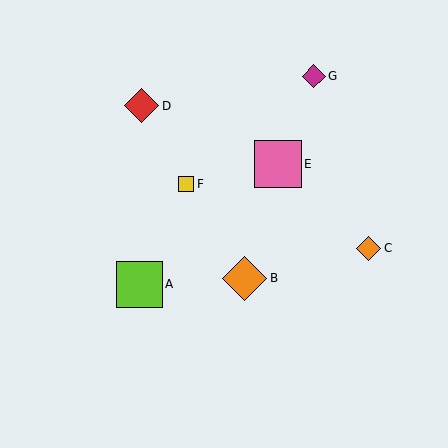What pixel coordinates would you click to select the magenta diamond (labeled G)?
Click at (314, 76) to select the magenta diamond G.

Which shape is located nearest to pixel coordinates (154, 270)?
The lime square (labeled A) at (139, 284) is nearest to that location.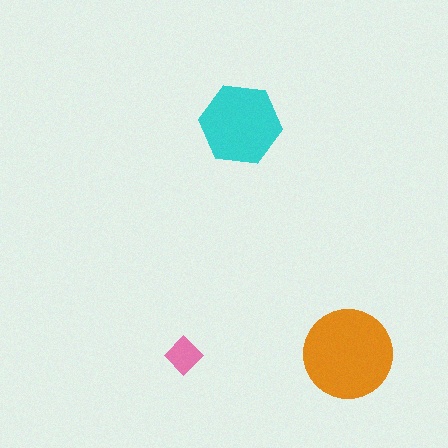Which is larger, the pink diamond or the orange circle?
The orange circle.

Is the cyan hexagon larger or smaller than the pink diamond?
Larger.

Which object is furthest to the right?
The orange circle is rightmost.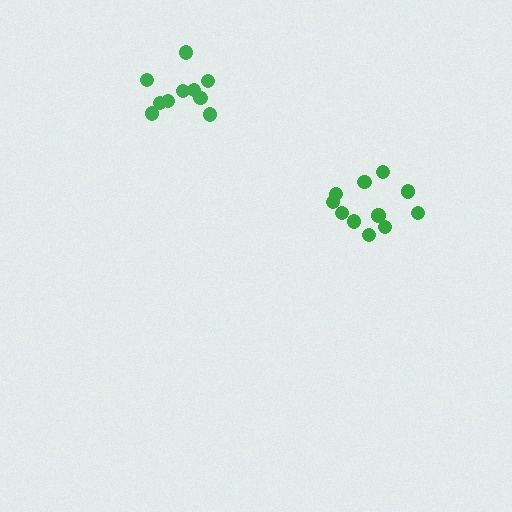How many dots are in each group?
Group 1: 10 dots, Group 2: 11 dots (21 total).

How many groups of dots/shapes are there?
There are 2 groups.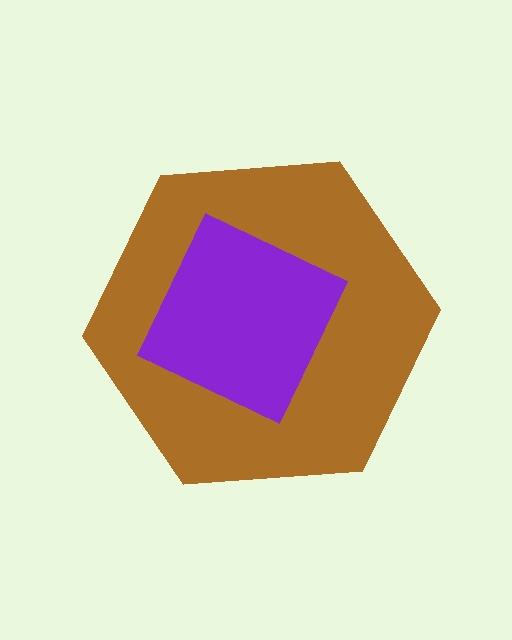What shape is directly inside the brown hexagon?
The purple diamond.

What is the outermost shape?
The brown hexagon.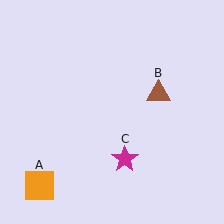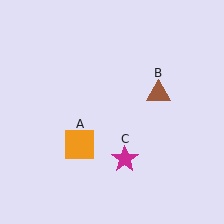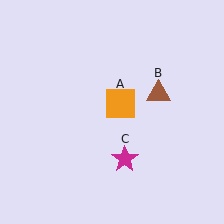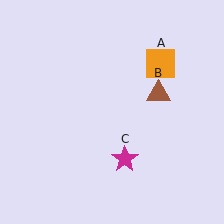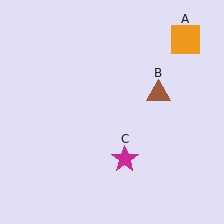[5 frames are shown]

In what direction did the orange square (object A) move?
The orange square (object A) moved up and to the right.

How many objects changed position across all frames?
1 object changed position: orange square (object A).